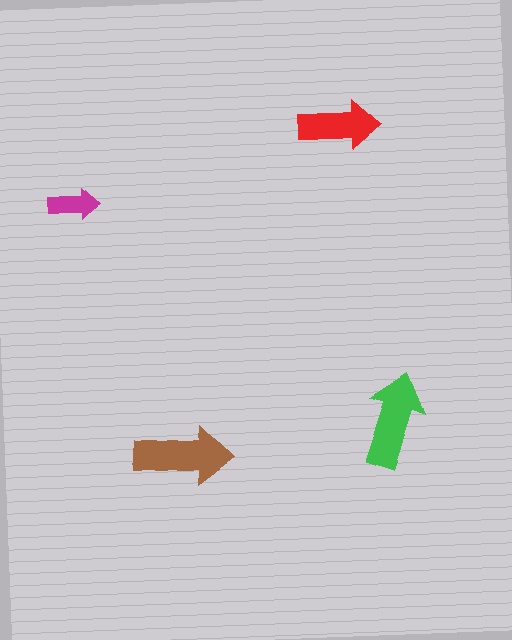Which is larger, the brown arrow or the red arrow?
The brown one.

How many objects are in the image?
There are 4 objects in the image.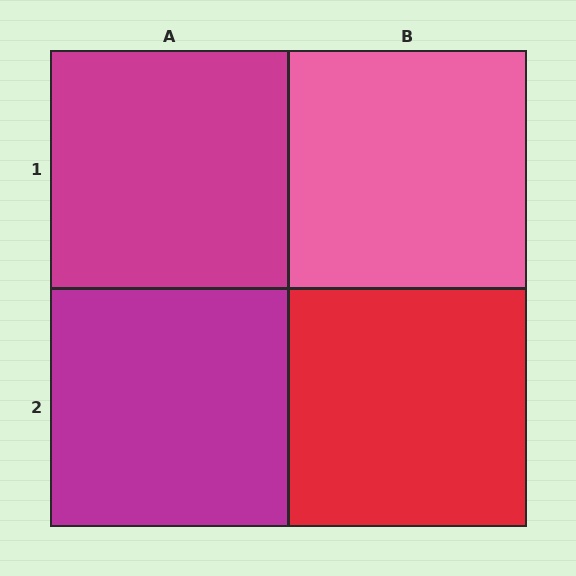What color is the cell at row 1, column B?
Pink.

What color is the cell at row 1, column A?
Magenta.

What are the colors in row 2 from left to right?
Magenta, red.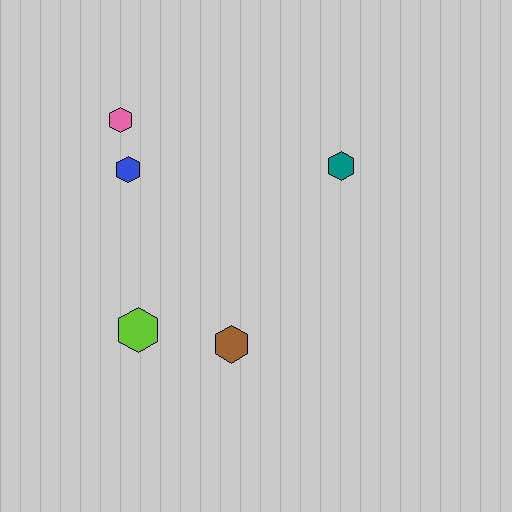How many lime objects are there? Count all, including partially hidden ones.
There is 1 lime object.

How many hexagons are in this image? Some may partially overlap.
There are 5 hexagons.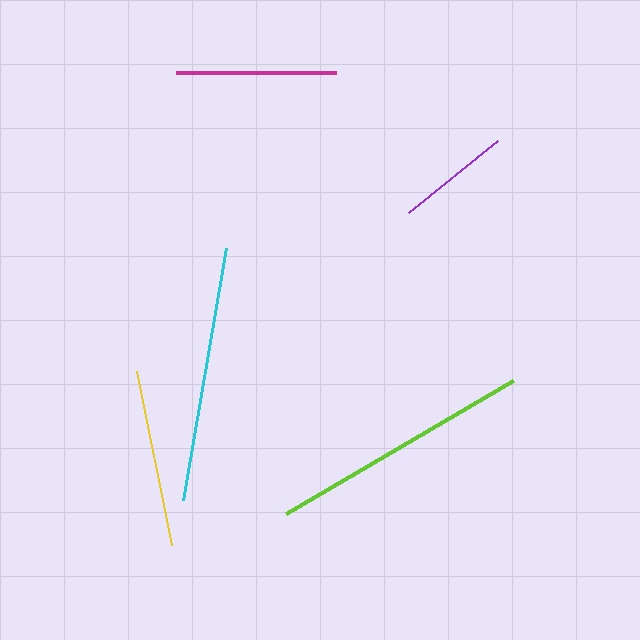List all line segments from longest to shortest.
From longest to shortest: lime, cyan, yellow, magenta, purple.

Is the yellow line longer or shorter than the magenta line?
The yellow line is longer than the magenta line.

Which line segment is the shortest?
The purple line is the shortest at approximately 115 pixels.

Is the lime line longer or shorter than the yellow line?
The lime line is longer than the yellow line.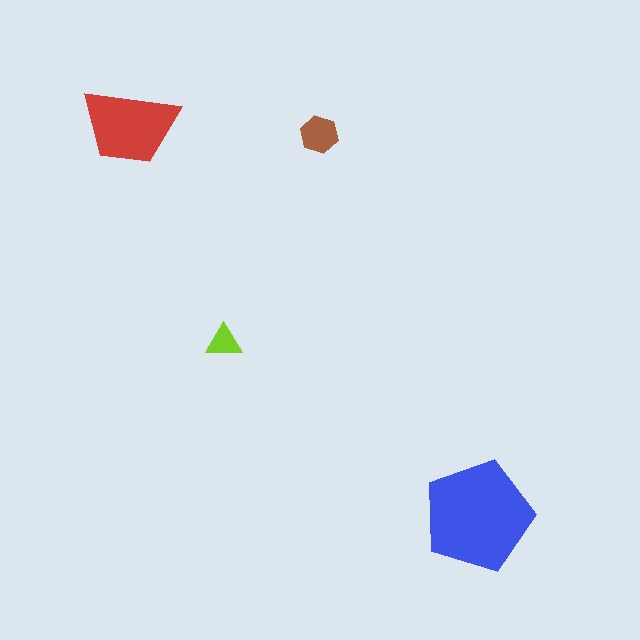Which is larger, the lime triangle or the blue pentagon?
The blue pentagon.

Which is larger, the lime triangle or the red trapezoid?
The red trapezoid.